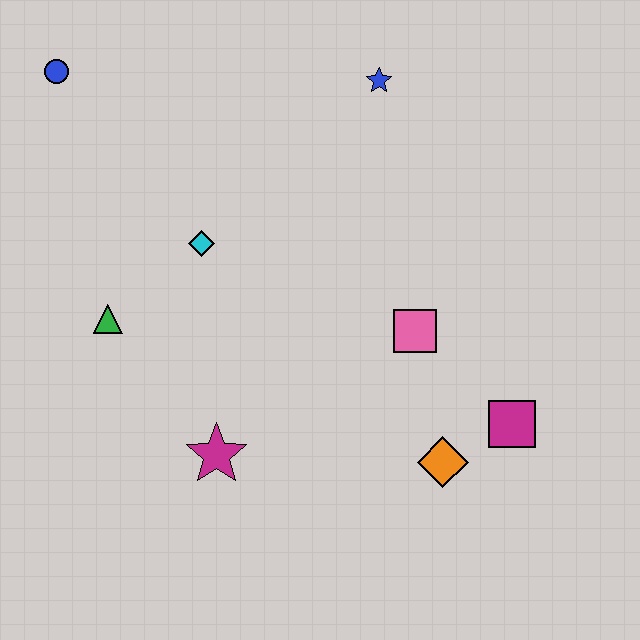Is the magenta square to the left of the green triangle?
No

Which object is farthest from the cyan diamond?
The magenta square is farthest from the cyan diamond.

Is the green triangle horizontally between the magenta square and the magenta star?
No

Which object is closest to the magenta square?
The orange diamond is closest to the magenta square.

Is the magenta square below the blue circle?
Yes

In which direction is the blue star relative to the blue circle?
The blue star is to the right of the blue circle.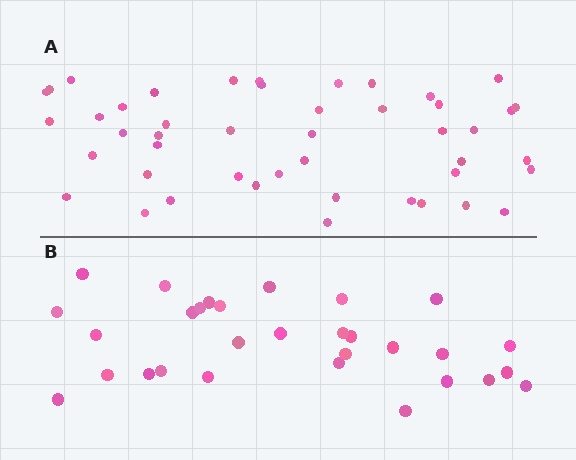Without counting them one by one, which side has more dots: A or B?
Region A (the top region) has more dots.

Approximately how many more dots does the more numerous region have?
Region A has approximately 15 more dots than region B.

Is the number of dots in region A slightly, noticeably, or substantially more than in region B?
Region A has substantially more. The ratio is roughly 1.5 to 1.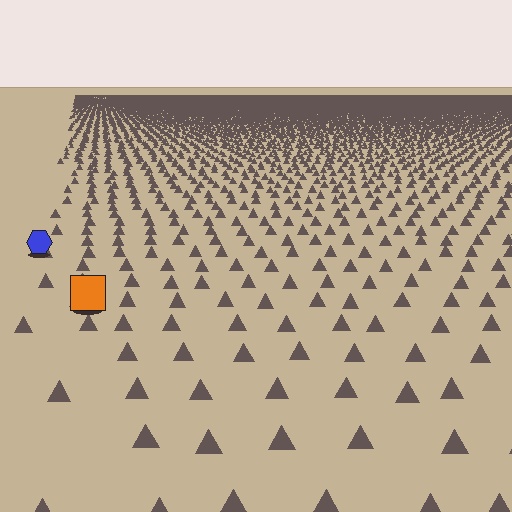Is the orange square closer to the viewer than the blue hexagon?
Yes. The orange square is closer — you can tell from the texture gradient: the ground texture is coarser near it.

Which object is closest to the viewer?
The orange square is closest. The texture marks near it are larger and more spread out.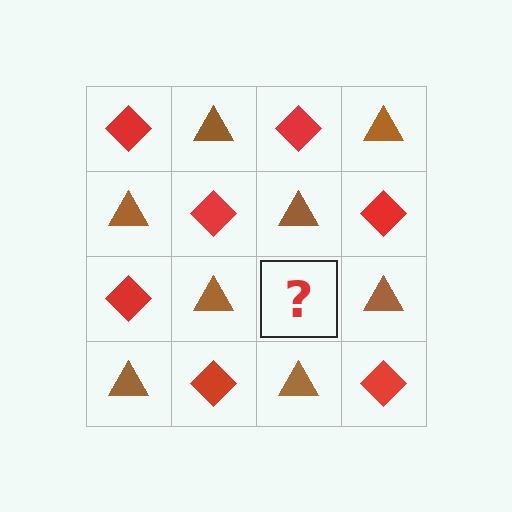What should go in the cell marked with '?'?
The missing cell should contain a red diamond.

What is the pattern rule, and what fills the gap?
The rule is that it alternates red diamond and brown triangle in a checkerboard pattern. The gap should be filled with a red diamond.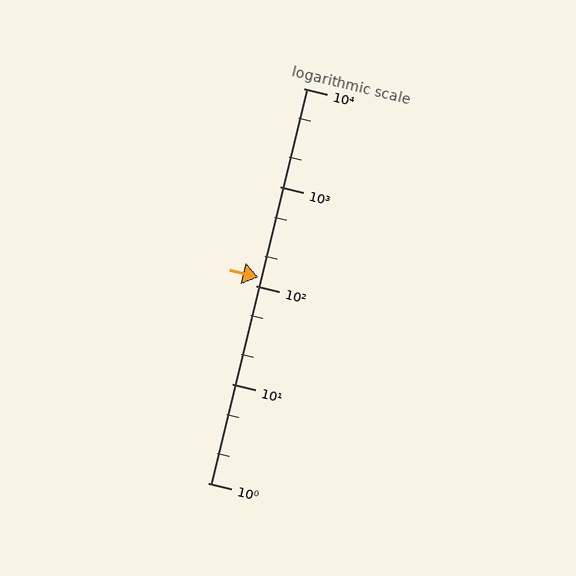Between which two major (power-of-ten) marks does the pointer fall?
The pointer is between 100 and 1000.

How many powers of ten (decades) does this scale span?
The scale spans 4 decades, from 1 to 10000.